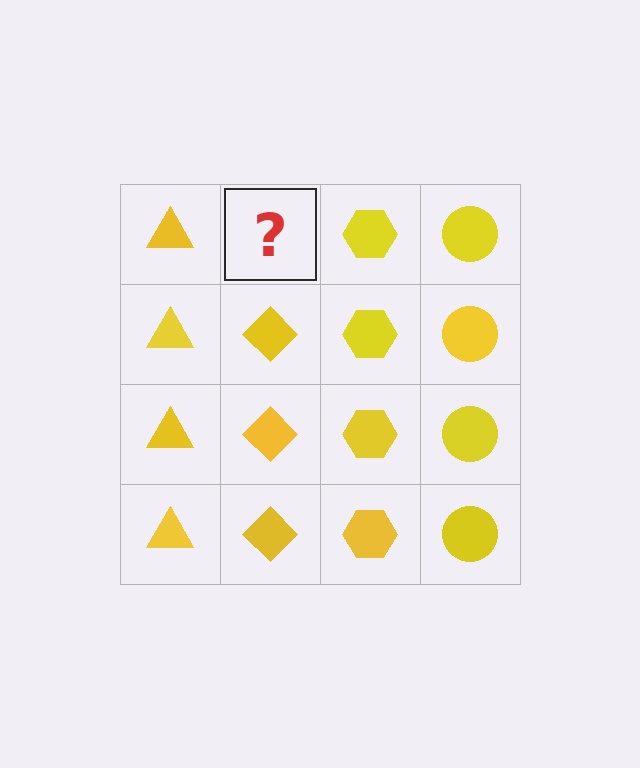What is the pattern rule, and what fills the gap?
The rule is that each column has a consistent shape. The gap should be filled with a yellow diamond.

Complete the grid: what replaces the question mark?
The question mark should be replaced with a yellow diamond.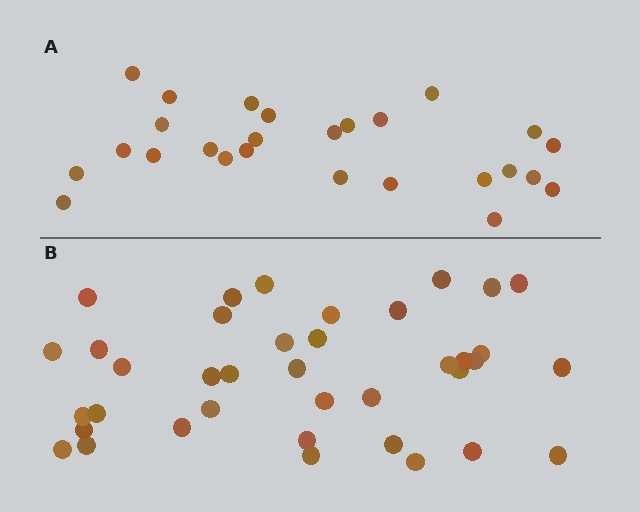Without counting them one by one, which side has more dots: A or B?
Region B (the bottom region) has more dots.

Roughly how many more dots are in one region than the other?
Region B has roughly 12 or so more dots than region A.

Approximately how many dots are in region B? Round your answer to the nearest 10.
About 40 dots. (The exact count is 38, which rounds to 40.)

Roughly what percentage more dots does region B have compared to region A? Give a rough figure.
About 45% more.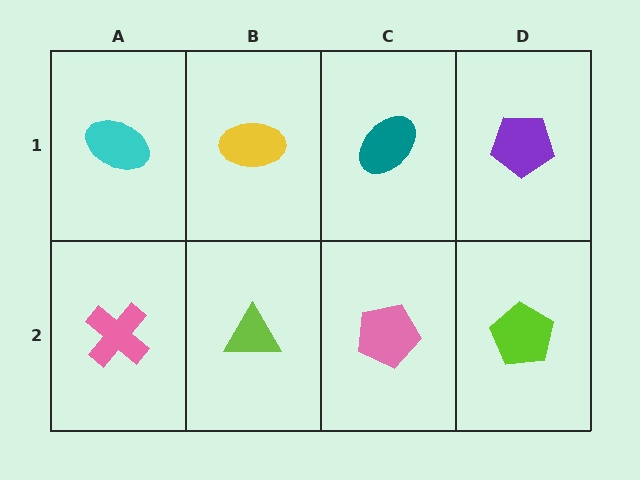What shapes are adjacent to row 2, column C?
A teal ellipse (row 1, column C), a lime triangle (row 2, column B), a lime pentagon (row 2, column D).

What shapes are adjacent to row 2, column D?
A purple pentagon (row 1, column D), a pink pentagon (row 2, column C).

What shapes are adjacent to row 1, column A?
A pink cross (row 2, column A), a yellow ellipse (row 1, column B).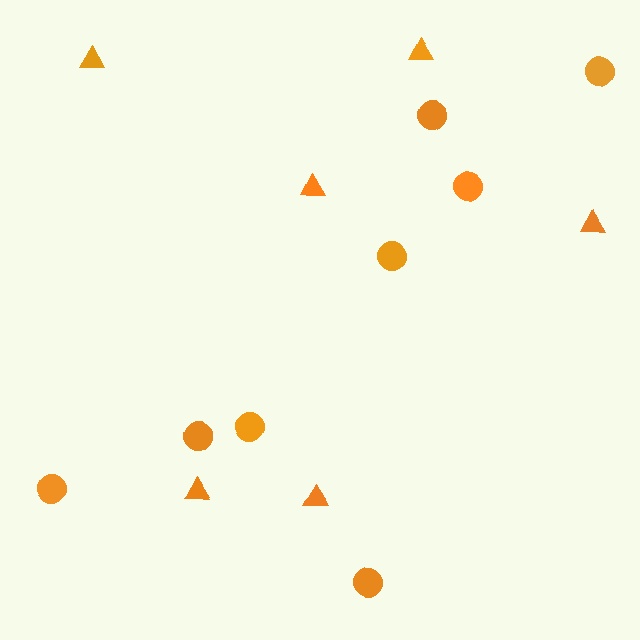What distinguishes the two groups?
There are 2 groups: one group of triangles (6) and one group of circles (8).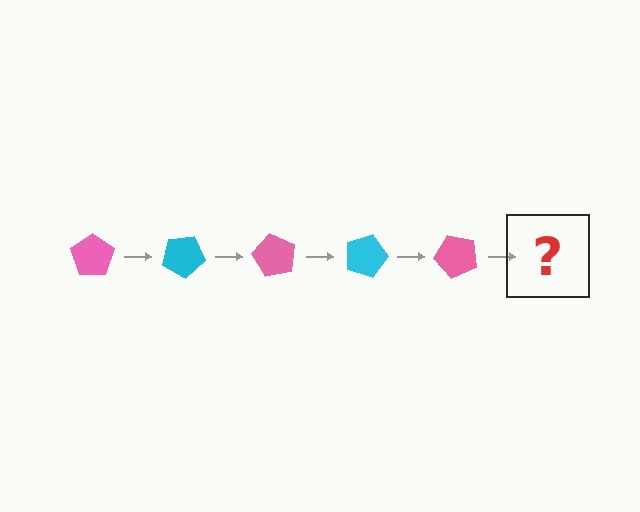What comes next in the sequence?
The next element should be a cyan pentagon, rotated 150 degrees from the start.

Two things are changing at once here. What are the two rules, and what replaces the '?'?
The two rules are that it rotates 30 degrees each step and the color cycles through pink and cyan. The '?' should be a cyan pentagon, rotated 150 degrees from the start.